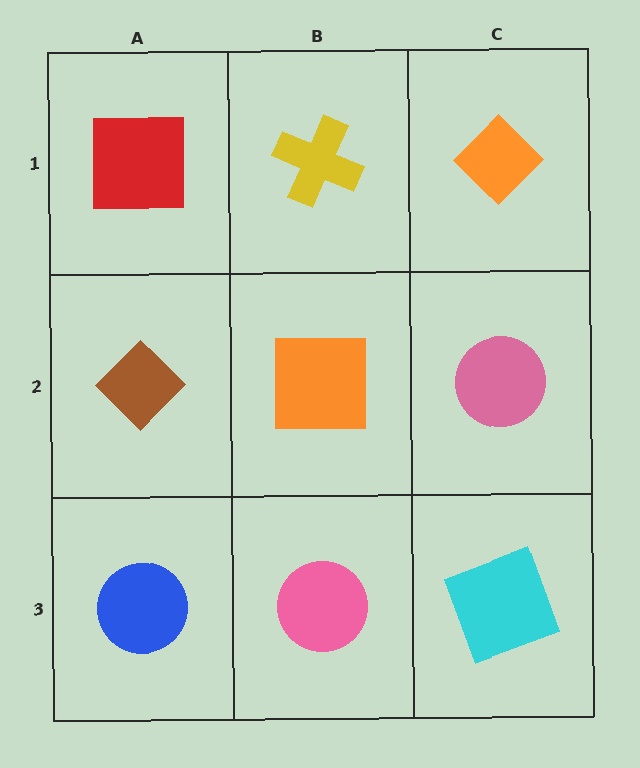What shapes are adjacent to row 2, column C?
An orange diamond (row 1, column C), a cyan square (row 3, column C), an orange square (row 2, column B).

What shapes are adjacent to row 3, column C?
A pink circle (row 2, column C), a pink circle (row 3, column B).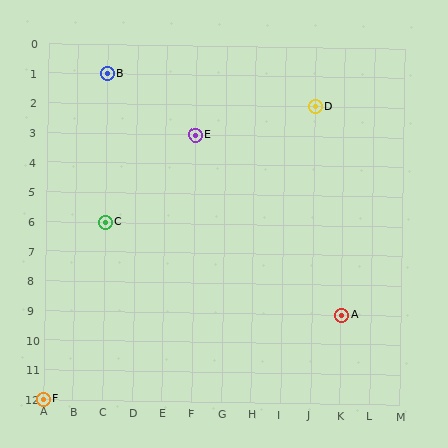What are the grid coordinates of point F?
Point F is at grid coordinates (A, 12).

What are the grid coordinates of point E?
Point E is at grid coordinates (F, 3).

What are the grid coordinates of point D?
Point D is at grid coordinates (J, 2).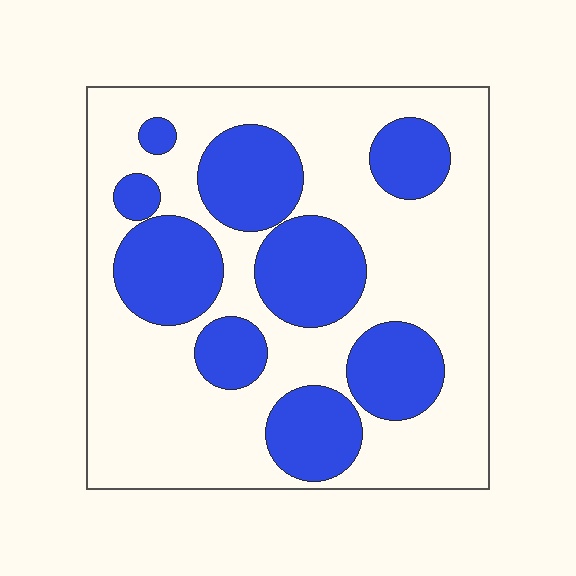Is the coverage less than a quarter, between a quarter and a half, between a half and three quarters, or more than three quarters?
Between a quarter and a half.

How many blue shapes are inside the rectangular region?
9.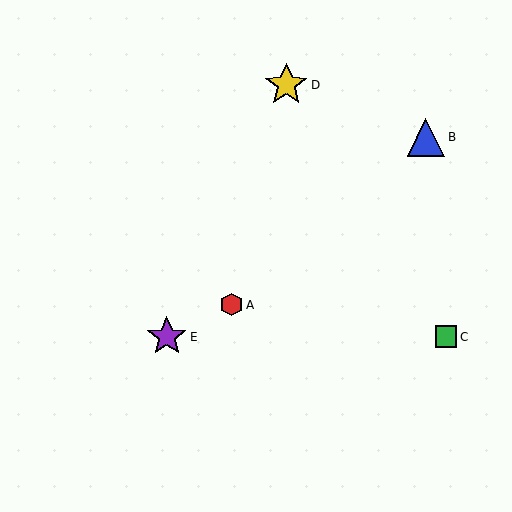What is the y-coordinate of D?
Object D is at y≈85.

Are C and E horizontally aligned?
Yes, both are at y≈337.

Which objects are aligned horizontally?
Objects C, E are aligned horizontally.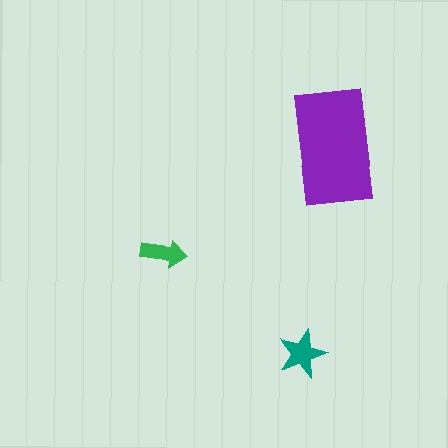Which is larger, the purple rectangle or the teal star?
The purple rectangle.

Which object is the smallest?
The green arrow.